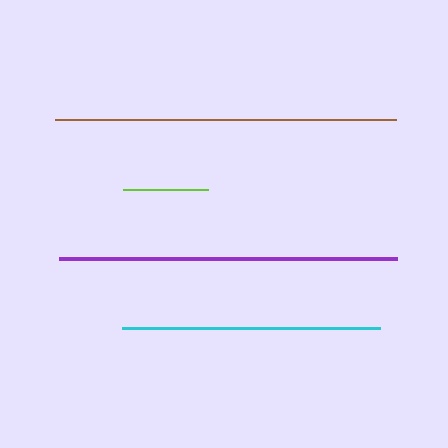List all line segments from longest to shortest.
From longest to shortest: brown, purple, cyan, lime.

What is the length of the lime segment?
The lime segment is approximately 84 pixels long.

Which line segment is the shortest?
The lime line is the shortest at approximately 84 pixels.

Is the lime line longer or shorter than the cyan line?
The cyan line is longer than the lime line.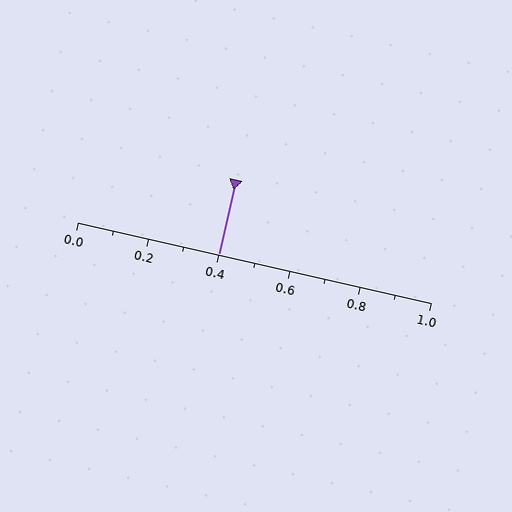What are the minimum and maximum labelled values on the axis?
The axis runs from 0.0 to 1.0.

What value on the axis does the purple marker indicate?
The marker indicates approximately 0.4.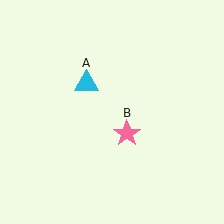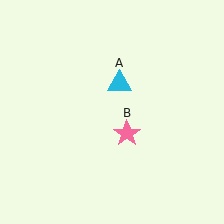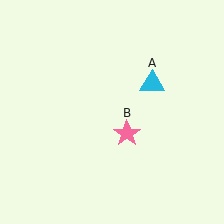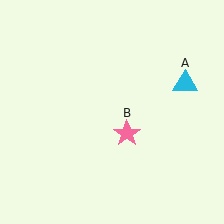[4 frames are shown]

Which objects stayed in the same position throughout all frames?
Pink star (object B) remained stationary.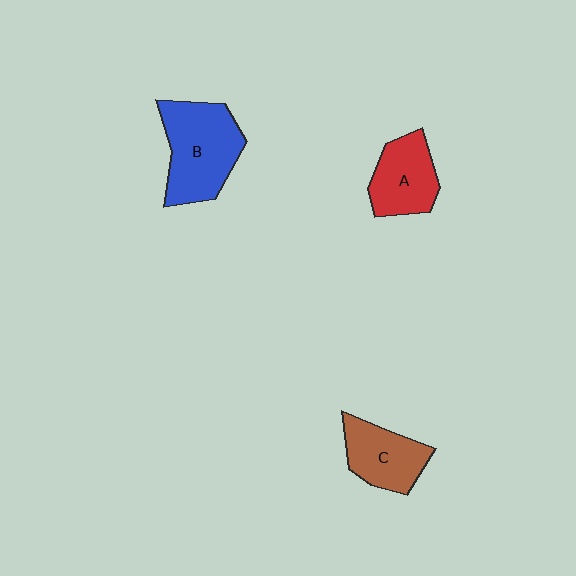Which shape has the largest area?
Shape B (blue).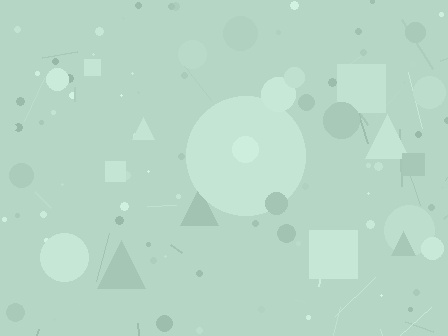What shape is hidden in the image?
A circle is hidden in the image.